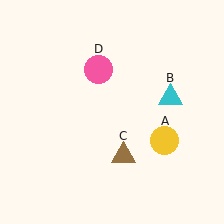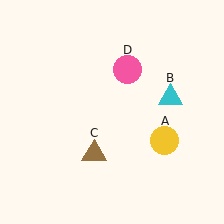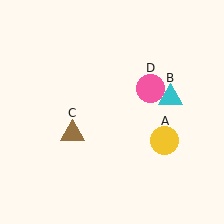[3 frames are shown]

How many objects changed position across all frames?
2 objects changed position: brown triangle (object C), pink circle (object D).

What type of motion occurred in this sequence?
The brown triangle (object C), pink circle (object D) rotated clockwise around the center of the scene.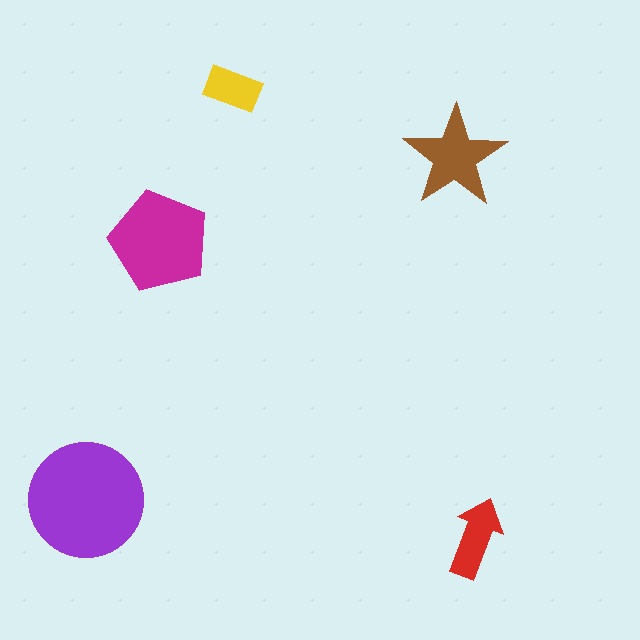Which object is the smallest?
The yellow rectangle.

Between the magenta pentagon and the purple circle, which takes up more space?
The purple circle.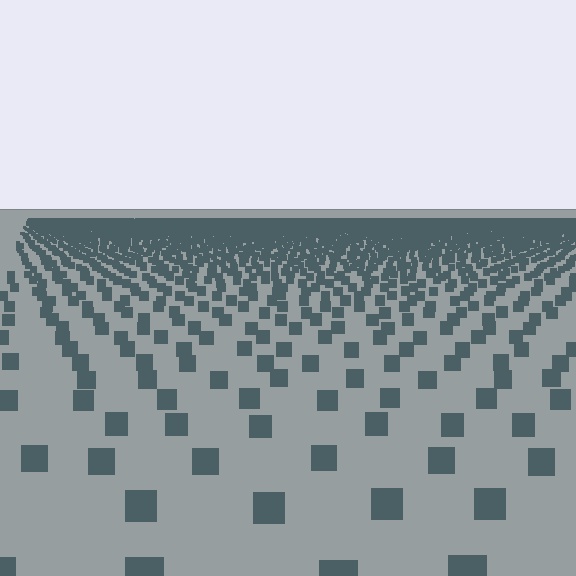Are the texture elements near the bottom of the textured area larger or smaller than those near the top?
Larger. Near the bottom, elements are closer to the viewer and appear at a bigger on-screen size.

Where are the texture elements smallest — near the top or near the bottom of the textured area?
Near the top.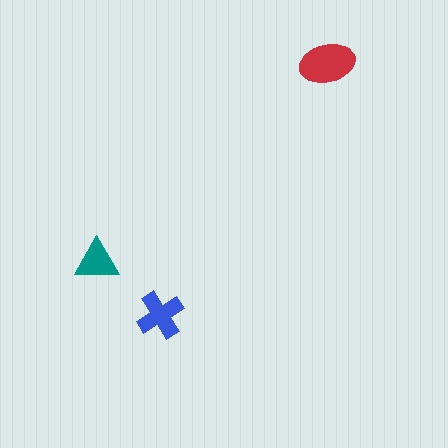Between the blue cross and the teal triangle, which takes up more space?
The blue cross.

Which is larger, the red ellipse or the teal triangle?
The red ellipse.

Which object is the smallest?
The teal triangle.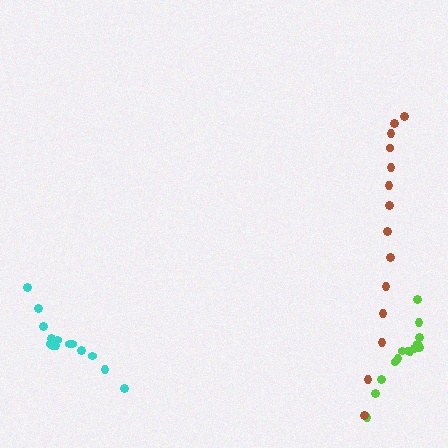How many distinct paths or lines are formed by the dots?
There are 3 distinct paths.